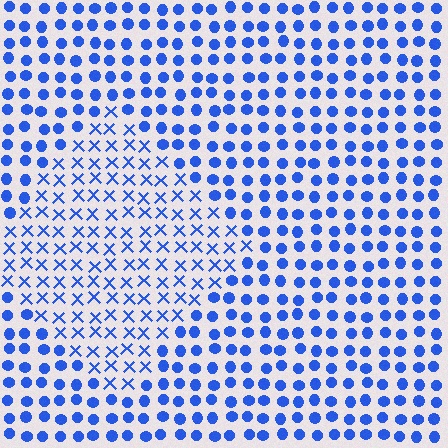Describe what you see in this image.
The image is filled with small blue elements arranged in a uniform grid. A diamond-shaped region contains X marks, while the surrounding area contains circles. The boundary is defined purely by the change in element shape.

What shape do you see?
I see a diamond.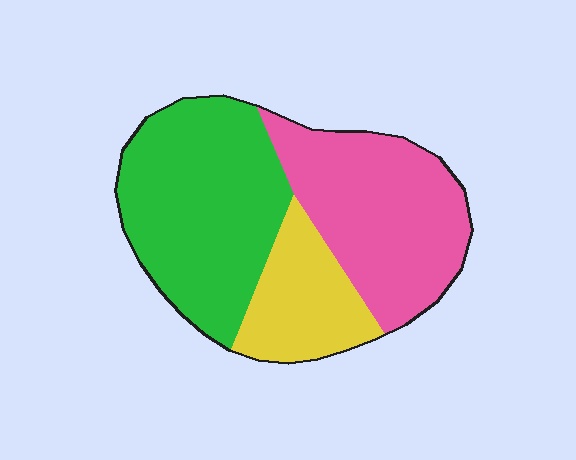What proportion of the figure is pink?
Pink takes up about three eighths (3/8) of the figure.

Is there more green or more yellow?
Green.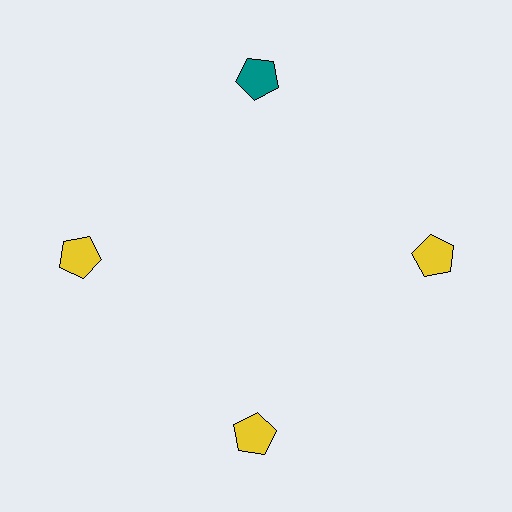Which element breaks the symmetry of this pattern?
The teal pentagon at roughly the 12 o'clock position breaks the symmetry. All other shapes are yellow pentagons.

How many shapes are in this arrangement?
There are 4 shapes arranged in a ring pattern.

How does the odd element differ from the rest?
It has a different color: teal instead of yellow.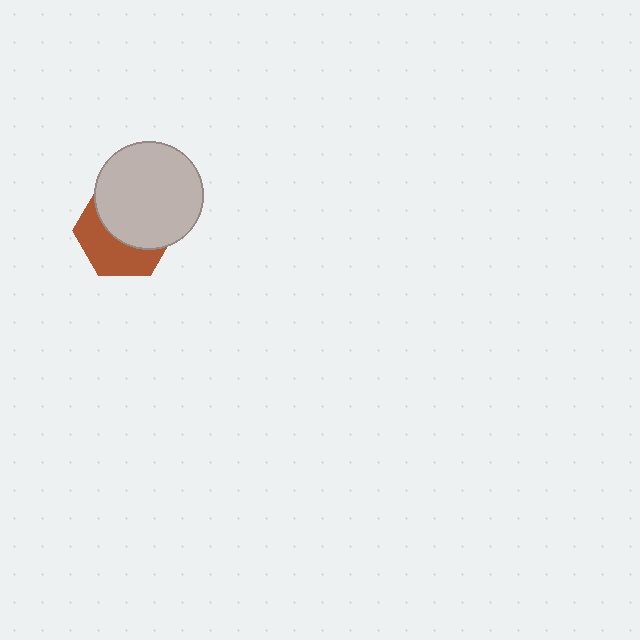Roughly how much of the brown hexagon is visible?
A small part of it is visible (roughly 44%).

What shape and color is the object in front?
The object in front is a light gray circle.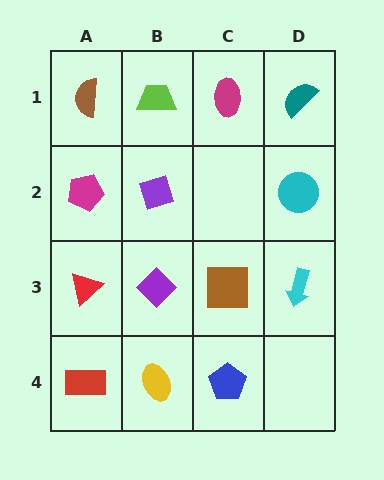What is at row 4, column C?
A blue pentagon.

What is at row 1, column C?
A magenta ellipse.